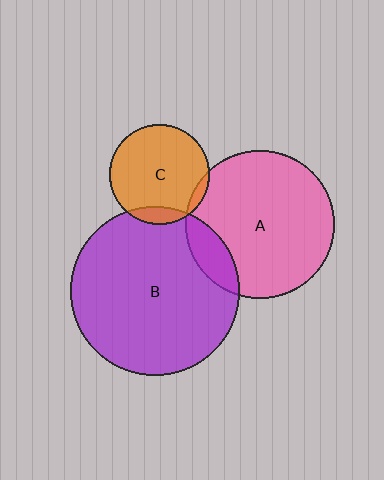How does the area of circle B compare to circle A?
Approximately 1.3 times.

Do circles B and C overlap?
Yes.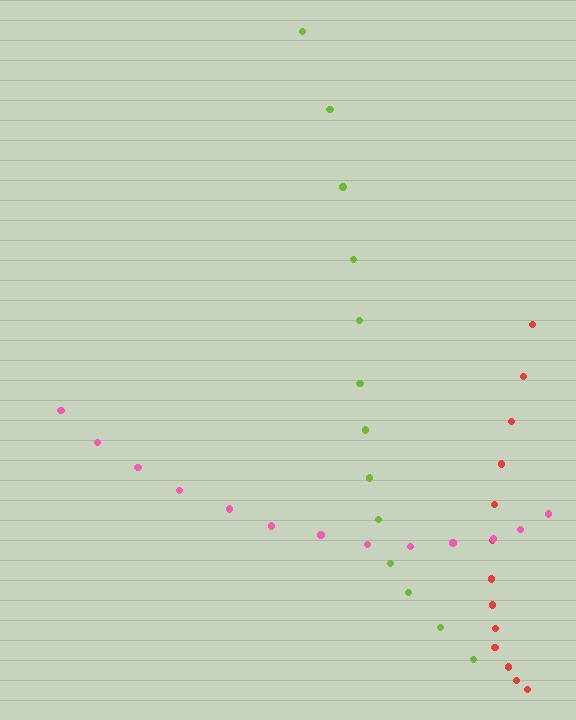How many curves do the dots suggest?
There are 3 distinct paths.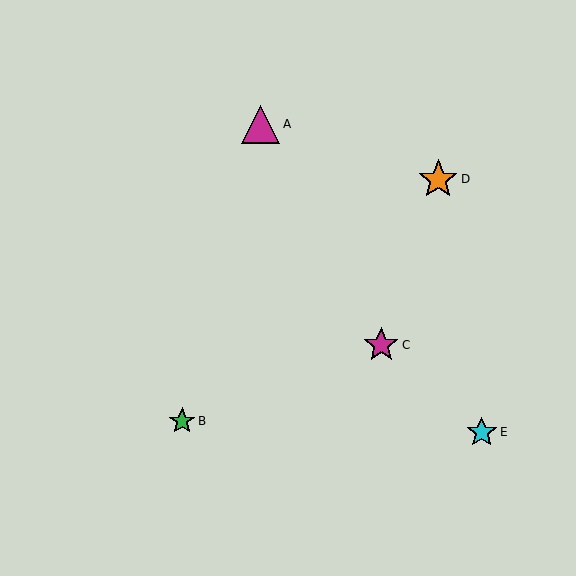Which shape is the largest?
The orange star (labeled D) is the largest.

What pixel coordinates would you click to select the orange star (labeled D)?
Click at (438, 179) to select the orange star D.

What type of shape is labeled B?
Shape B is a green star.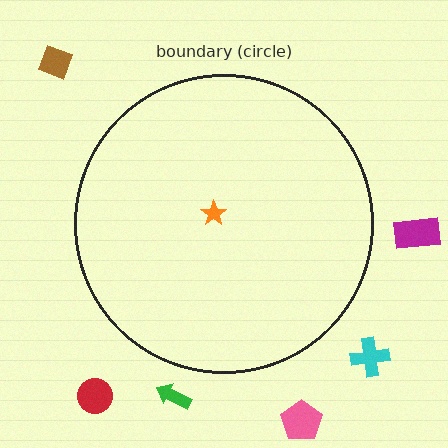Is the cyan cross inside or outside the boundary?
Outside.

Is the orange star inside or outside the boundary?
Inside.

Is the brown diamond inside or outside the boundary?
Outside.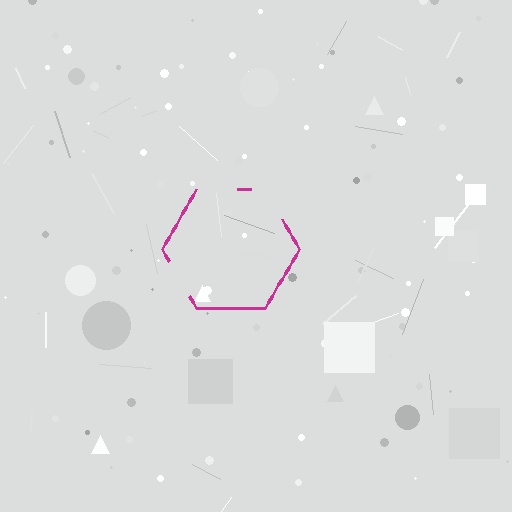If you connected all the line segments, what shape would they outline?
They would outline a hexagon.